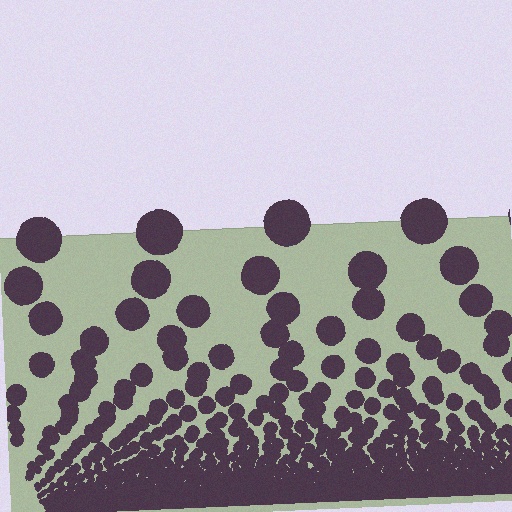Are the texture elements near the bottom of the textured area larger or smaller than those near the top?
Smaller. The gradient is inverted — elements near the bottom are smaller and denser.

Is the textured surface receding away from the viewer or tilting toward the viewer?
The surface appears to tilt toward the viewer. Texture elements get larger and sparser toward the top.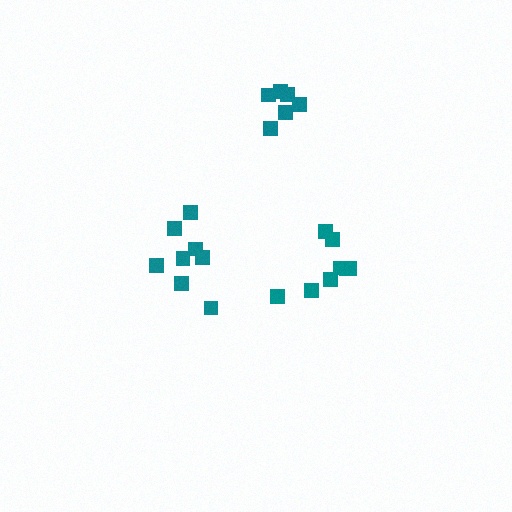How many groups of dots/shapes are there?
There are 3 groups.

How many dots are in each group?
Group 1: 8 dots, Group 2: 8 dots, Group 3: 6 dots (22 total).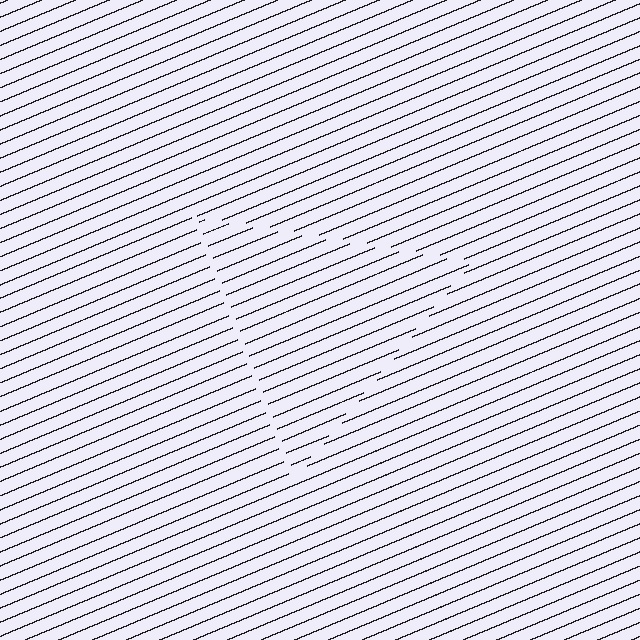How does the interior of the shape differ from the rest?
The interior of the shape contains the same grating, shifted by half a period — the contour is defined by the phase discontinuity where line-ends from the inner and outer gratings abut.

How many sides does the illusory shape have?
3 sides — the line-ends trace a triangle.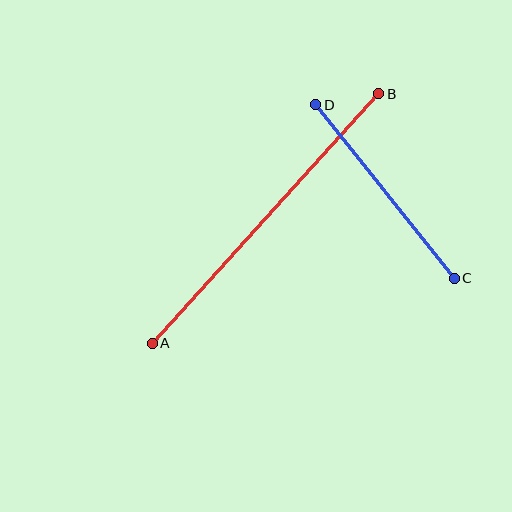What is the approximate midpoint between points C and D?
The midpoint is at approximately (385, 192) pixels.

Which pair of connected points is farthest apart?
Points A and B are farthest apart.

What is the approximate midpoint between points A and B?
The midpoint is at approximately (265, 219) pixels.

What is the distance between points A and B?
The distance is approximately 337 pixels.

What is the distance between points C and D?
The distance is approximately 222 pixels.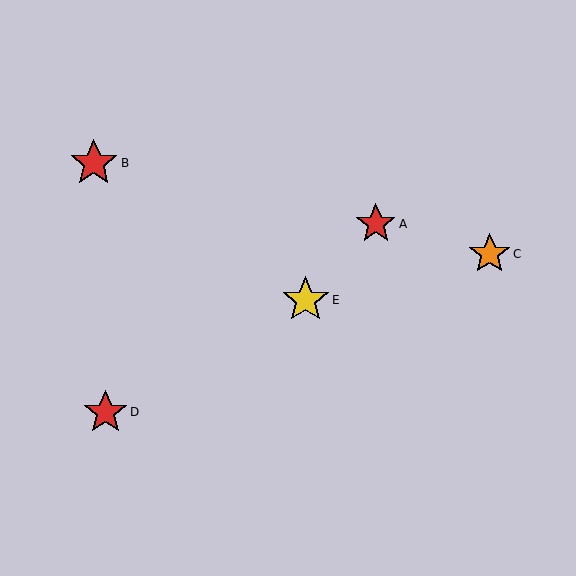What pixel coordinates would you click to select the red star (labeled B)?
Click at (94, 163) to select the red star B.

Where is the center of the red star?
The center of the red star is at (94, 163).